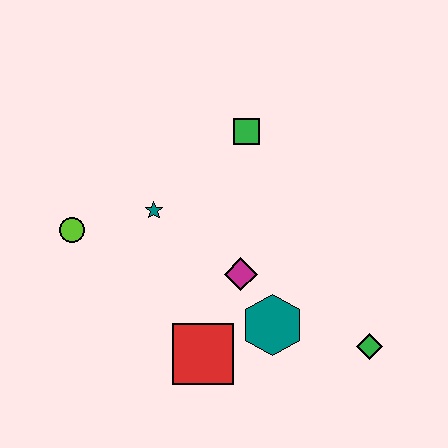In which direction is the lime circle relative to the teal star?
The lime circle is to the left of the teal star.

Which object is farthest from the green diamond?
The lime circle is farthest from the green diamond.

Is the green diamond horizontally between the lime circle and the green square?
No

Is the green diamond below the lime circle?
Yes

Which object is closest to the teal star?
The lime circle is closest to the teal star.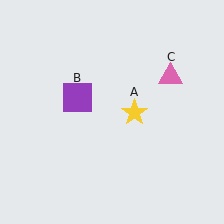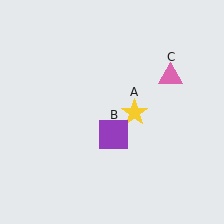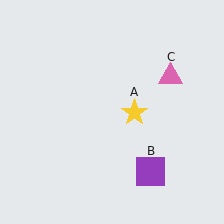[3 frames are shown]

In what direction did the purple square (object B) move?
The purple square (object B) moved down and to the right.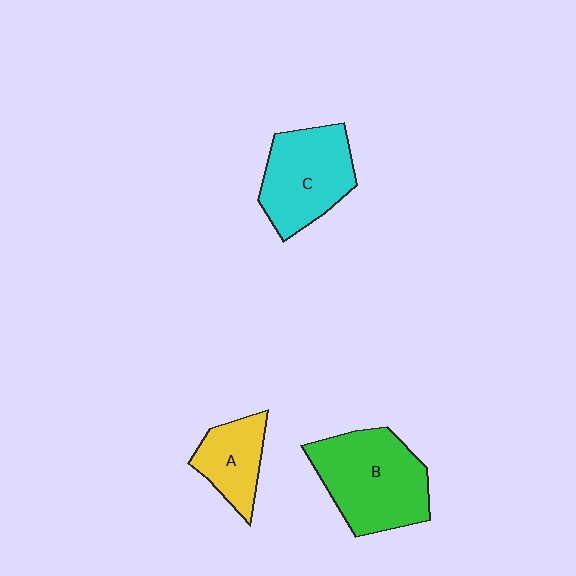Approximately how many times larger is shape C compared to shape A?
Approximately 1.6 times.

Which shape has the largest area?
Shape B (green).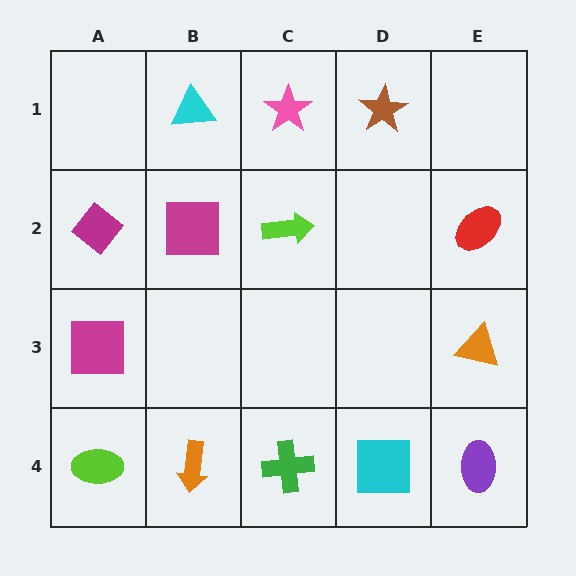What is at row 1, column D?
A brown star.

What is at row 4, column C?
A green cross.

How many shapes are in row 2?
4 shapes.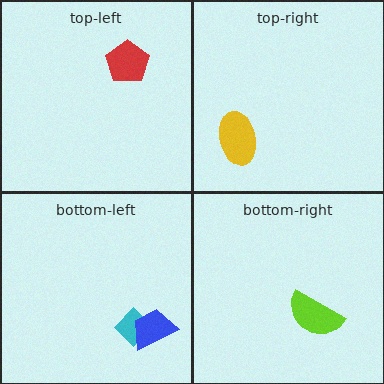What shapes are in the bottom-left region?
The cyan diamond, the blue trapezoid.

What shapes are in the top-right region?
The yellow ellipse.